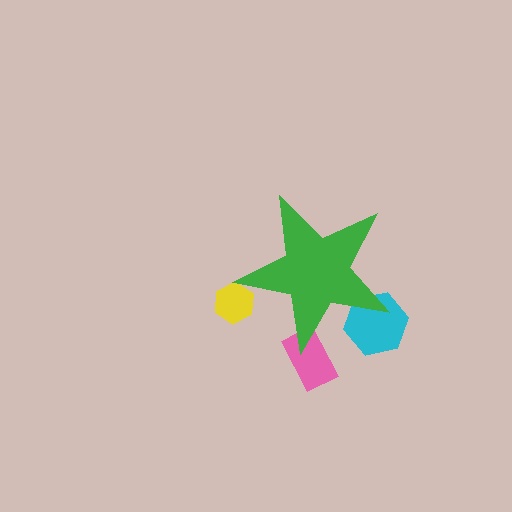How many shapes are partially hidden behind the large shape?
3 shapes are partially hidden.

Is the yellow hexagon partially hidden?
Yes, the yellow hexagon is partially hidden behind the green star.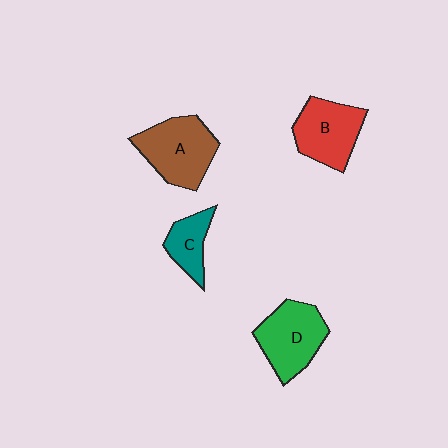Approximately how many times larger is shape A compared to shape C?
Approximately 1.9 times.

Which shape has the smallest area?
Shape C (teal).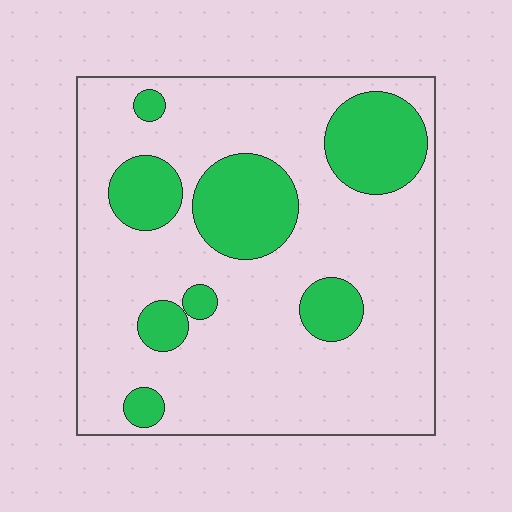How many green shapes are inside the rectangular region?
8.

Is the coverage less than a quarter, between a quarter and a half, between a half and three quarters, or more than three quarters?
Less than a quarter.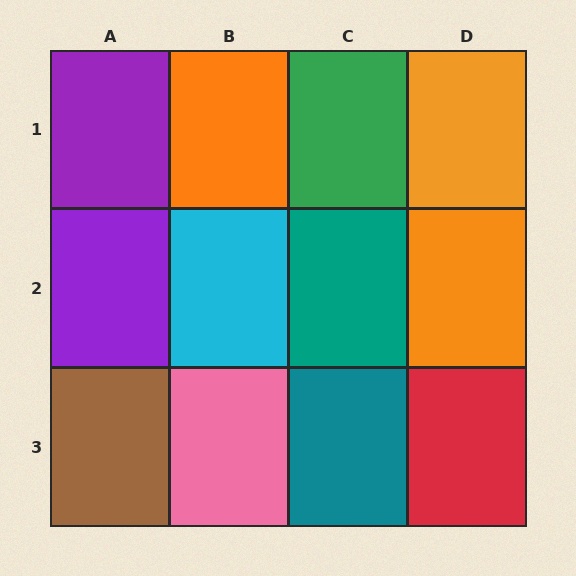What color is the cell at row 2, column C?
Teal.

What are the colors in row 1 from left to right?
Purple, orange, green, orange.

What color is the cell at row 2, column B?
Cyan.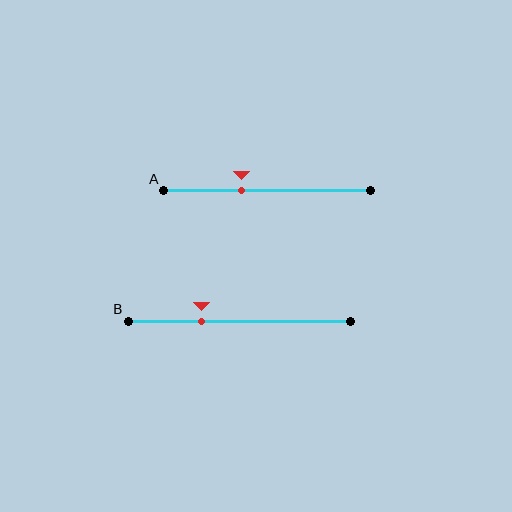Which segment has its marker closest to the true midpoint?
Segment A has its marker closest to the true midpoint.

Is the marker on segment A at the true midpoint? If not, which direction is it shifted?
No, the marker on segment A is shifted to the left by about 13% of the segment length.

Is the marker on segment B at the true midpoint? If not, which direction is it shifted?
No, the marker on segment B is shifted to the left by about 17% of the segment length.